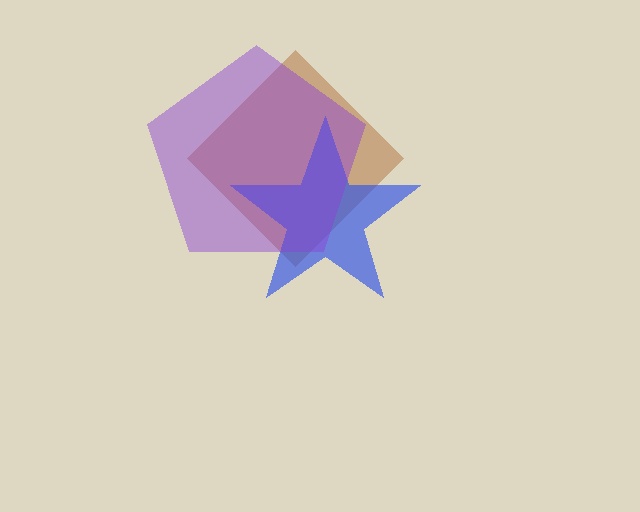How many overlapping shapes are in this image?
There are 3 overlapping shapes in the image.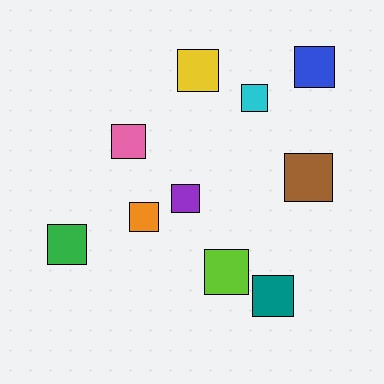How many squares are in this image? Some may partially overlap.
There are 10 squares.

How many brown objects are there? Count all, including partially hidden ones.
There is 1 brown object.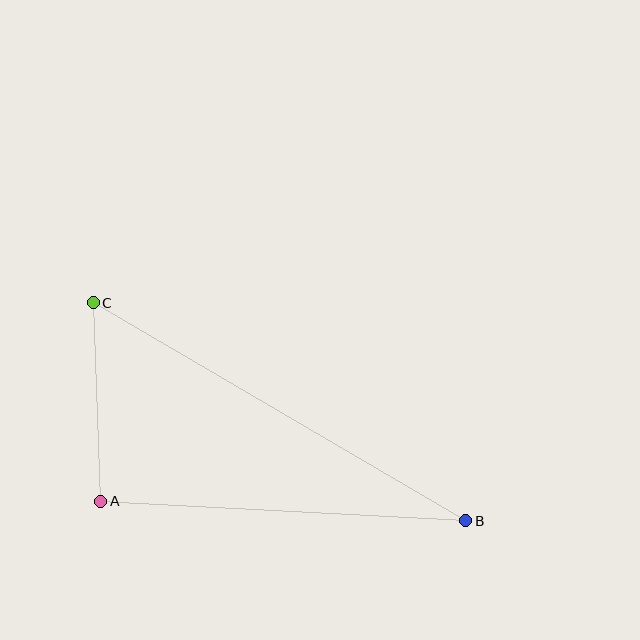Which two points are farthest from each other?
Points B and C are farthest from each other.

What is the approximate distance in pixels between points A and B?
The distance between A and B is approximately 365 pixels.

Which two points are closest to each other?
Points A and C are closest to each other.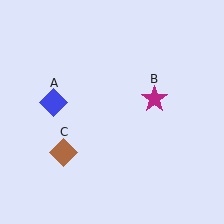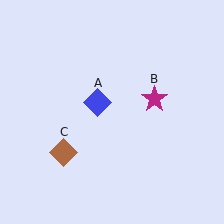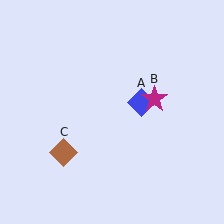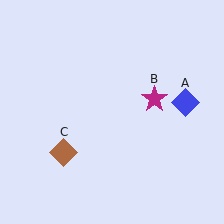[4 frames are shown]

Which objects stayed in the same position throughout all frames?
Magenta star (object B) and brown diamond (object C) remained stationary.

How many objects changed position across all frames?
1 object changed position: blue diamond (object A).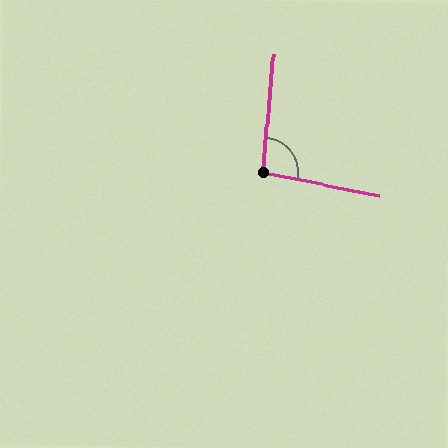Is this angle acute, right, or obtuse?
It is obtuse.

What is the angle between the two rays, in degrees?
Approximately 97 degrees.